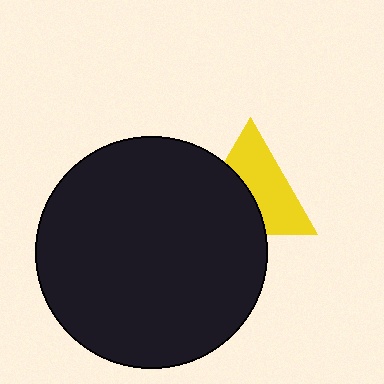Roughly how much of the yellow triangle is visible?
About half of it is visible (roughly 56%).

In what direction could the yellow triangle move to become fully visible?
The yellow triangle could move toward the upper-right. That would shift it out from behind the black circle entirely.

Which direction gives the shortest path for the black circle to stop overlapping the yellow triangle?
Moving toward the lower-left gives the shortest separation.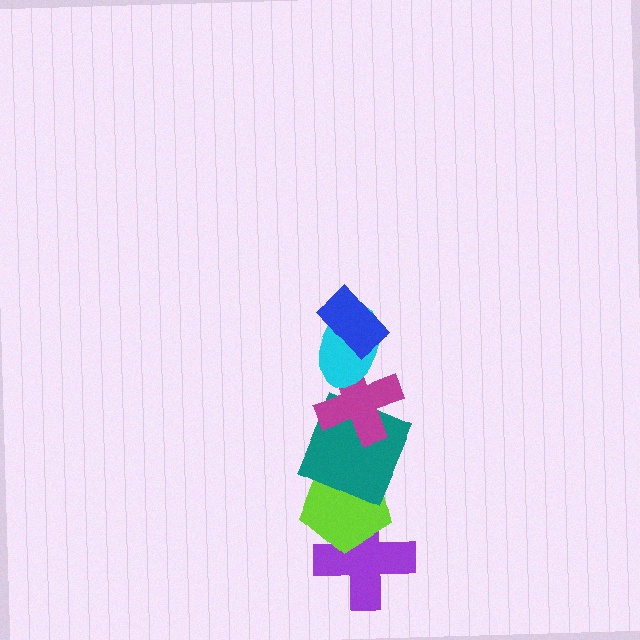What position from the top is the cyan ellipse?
The cyan ellipse is 2nd from the top.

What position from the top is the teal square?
The teal square is 4th from the top.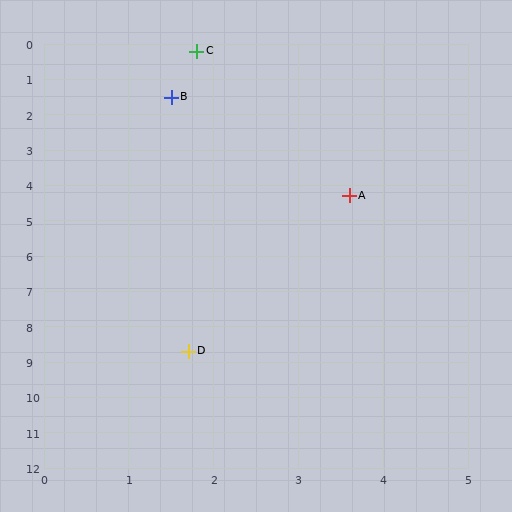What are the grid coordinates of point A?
Point A is at approximately (3.6, 4.3).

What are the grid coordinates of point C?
Point C is at approximately (1.8, 0.2).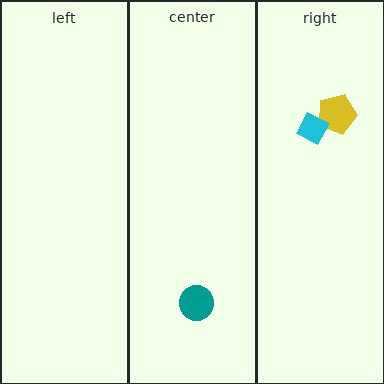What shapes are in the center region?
The teal circle.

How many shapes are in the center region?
1.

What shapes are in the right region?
The yellow pentagon, the cyan diamond.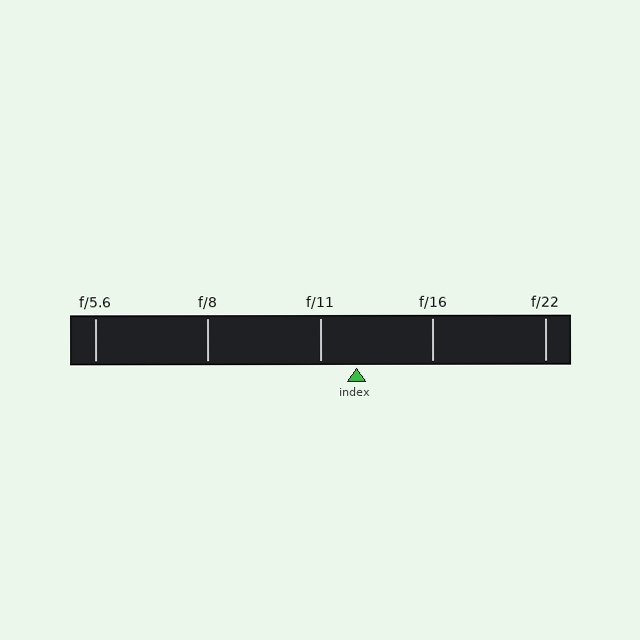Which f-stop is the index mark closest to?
The index mark is closest to f/11.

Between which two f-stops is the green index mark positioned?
The index mark is between f/11 and f/16.